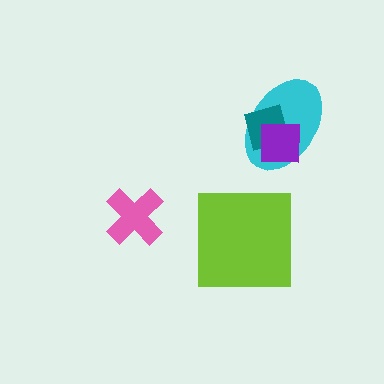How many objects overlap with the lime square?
0 objects overlap with the lime square.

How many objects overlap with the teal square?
2 objects overlap with the teal square.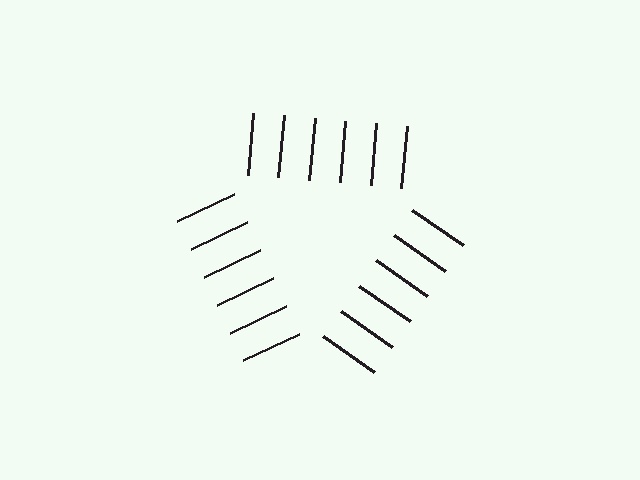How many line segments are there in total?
18 — 6 along each of the 3 edges.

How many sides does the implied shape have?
3 sides — the line-ends trace a triangle.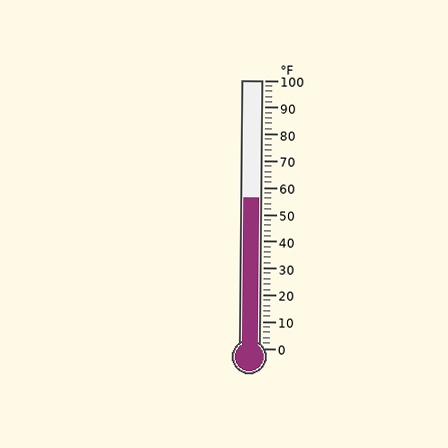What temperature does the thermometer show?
The thermometer shows approximately 56°F.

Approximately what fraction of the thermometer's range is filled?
The thermometer is filled to approximately 55% of its range.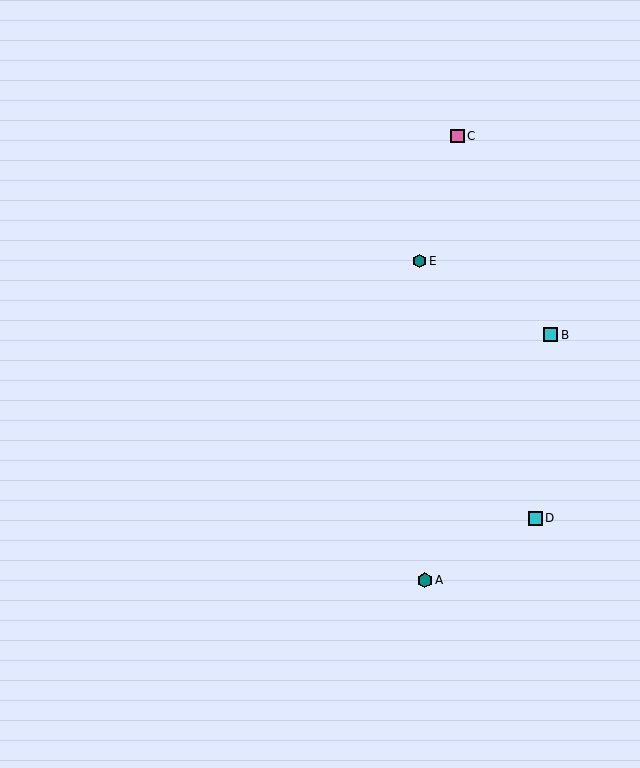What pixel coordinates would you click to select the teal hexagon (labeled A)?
Click at (425, 580) to select the teal hexagon A.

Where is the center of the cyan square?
The center of the cyan square is at (536, 518).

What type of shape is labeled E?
Shape E is a teal hexagon.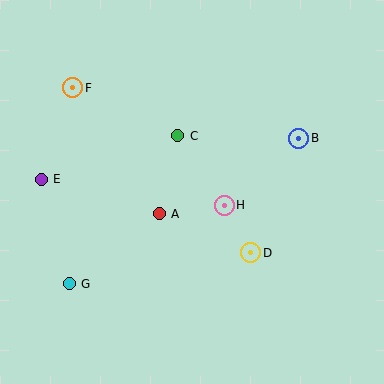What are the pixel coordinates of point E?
Point E is at (41, 179).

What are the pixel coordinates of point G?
Point G is at (69, 284).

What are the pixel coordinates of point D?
Point D is at (251, 253).